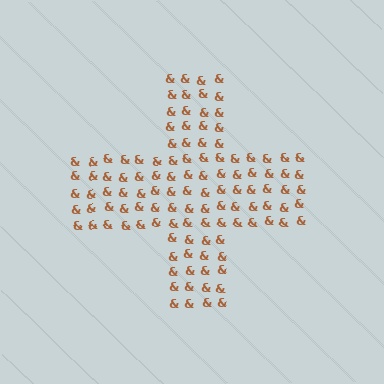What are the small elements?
The small elements are ampersands.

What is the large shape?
The large shape is a cross.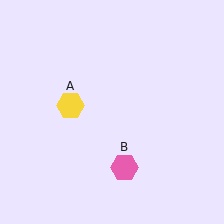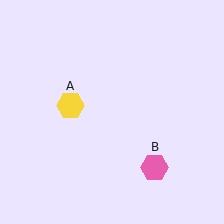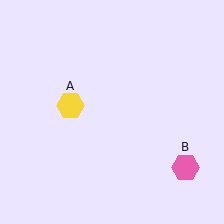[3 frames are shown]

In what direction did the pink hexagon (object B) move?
The pink hexagon (object B) moved right.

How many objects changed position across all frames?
1 object changed position: pink hexagon (object B).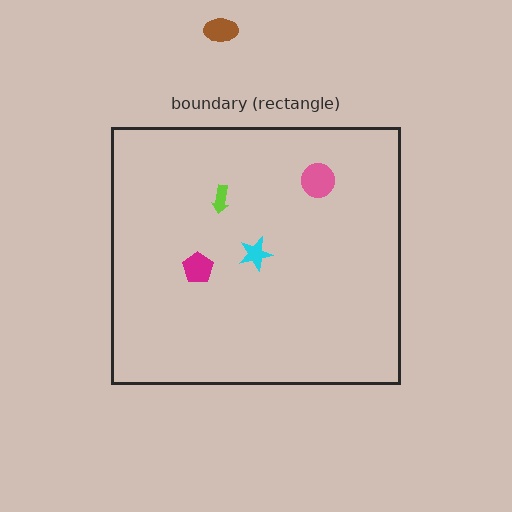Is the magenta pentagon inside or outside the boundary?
Inside.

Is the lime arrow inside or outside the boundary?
Inside.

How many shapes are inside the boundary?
4 inside, 1 outside.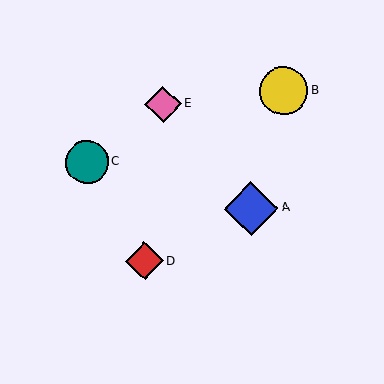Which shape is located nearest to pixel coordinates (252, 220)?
The blue diamond (labeled A) at (251, 209) is nearest to that location.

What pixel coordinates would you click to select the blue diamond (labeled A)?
Click at (251, 209) to select the blue diamond A.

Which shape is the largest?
The blue diamond (labeled A) is the largest.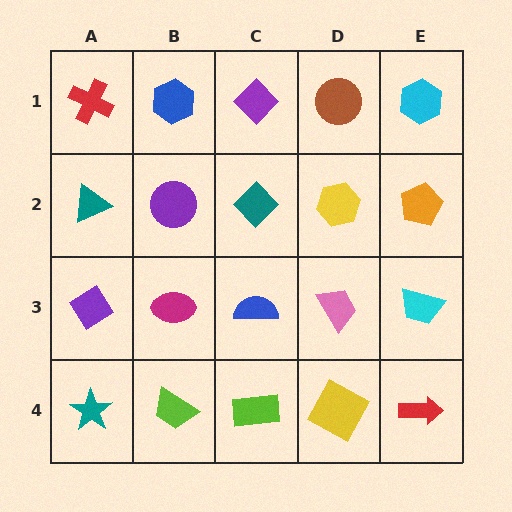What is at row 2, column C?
A teal diamond.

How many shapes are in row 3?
5 shapes.